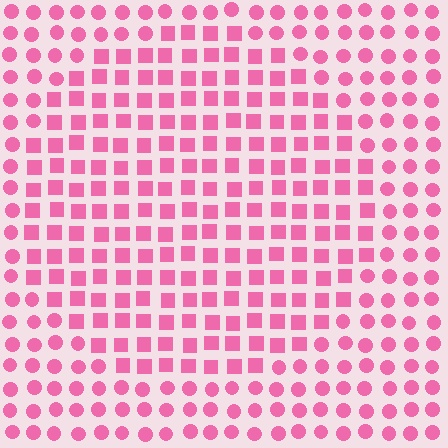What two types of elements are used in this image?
The image uses squares inside the circle region and circles outside it.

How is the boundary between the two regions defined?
The boundary is defined by a change in element shape: squares inside vs. circles outside. All elements share the same color and spacing.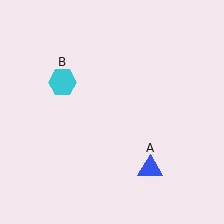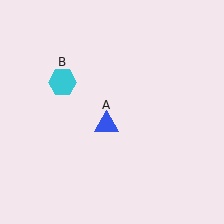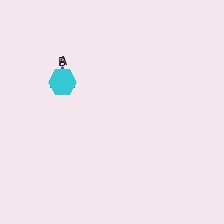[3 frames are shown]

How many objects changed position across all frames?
1 object changed position: blue triangle (object A).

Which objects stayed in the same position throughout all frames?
Cyan hexagon (object B) remained stationary.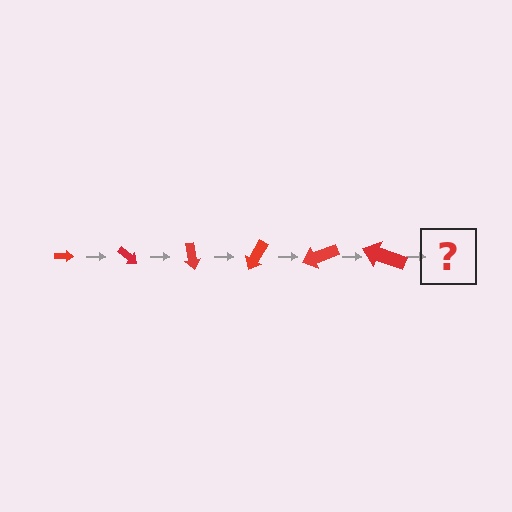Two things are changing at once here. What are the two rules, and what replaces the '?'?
The two rules are that the arrow grows larger each step and it rotates 40 degrees each step. The '?' should be an arrow, larger than the previous one and rotated 240 degrees from the start.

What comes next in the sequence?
The next element should be an arrow, larger than the previous one and rotated 240 degrees from the start.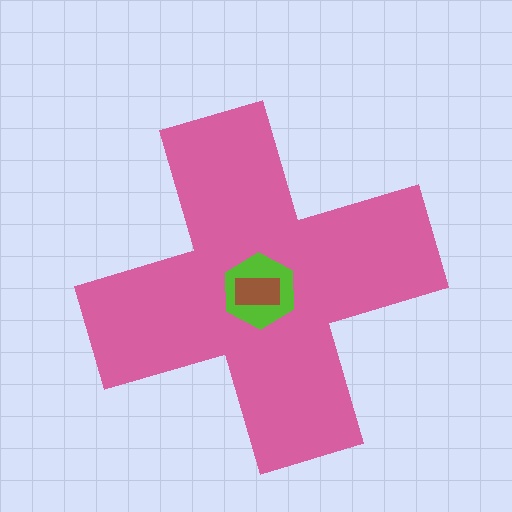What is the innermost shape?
The brown rectangle.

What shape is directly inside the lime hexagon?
The brown rectangle.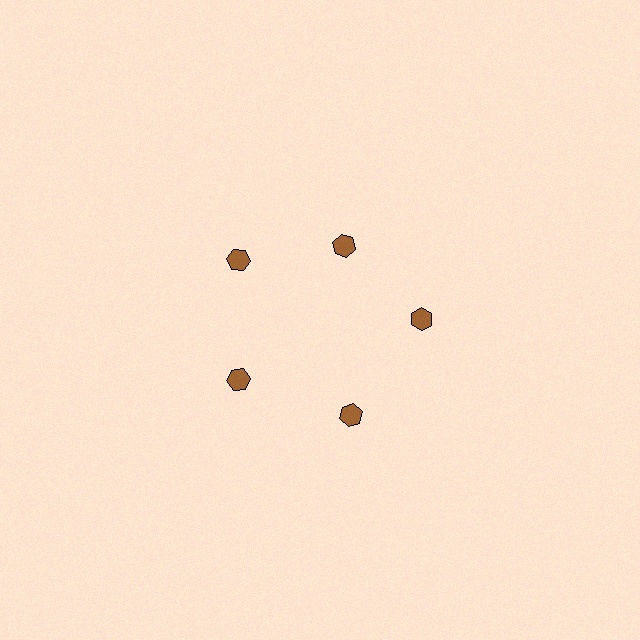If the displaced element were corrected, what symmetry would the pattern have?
It would have 5-fold rotational symmetry — the pattern would map onto itself every 72 degrees.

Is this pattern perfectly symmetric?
No. The 5 brown hexagons are arranged in a ring, but one element near the 1 o'clock position is pulled inward toward the center, breaking the 5-fold rotational symmetry.